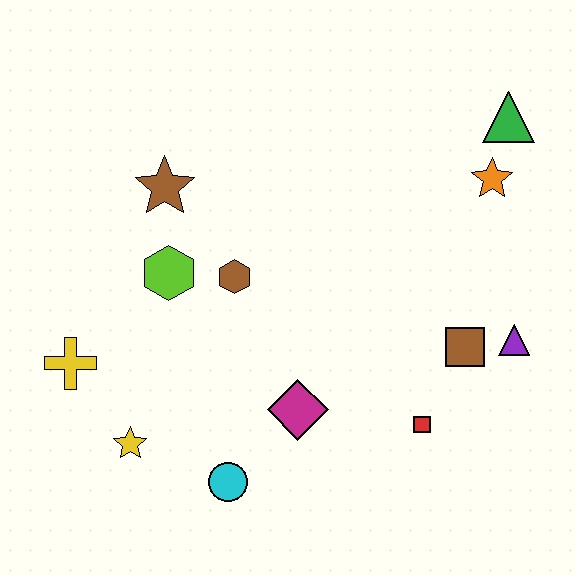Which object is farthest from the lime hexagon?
The green triangle is farthest from the lime hexagon.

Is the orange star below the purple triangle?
No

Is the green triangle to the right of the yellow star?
Yes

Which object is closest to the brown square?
The purple triangle is closest to the brown square.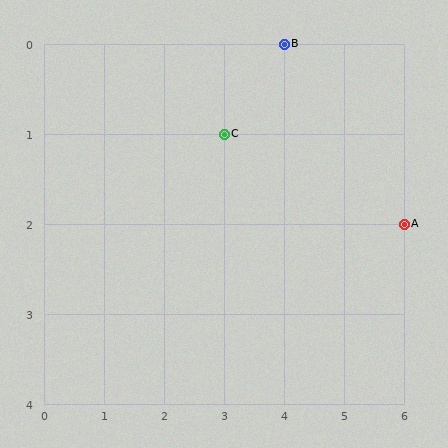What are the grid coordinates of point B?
Point B is at grid coordinates (4, 0).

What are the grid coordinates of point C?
Point C is at grid coordinates (3, 1).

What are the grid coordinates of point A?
Point A is at grid coordinates (6, 2).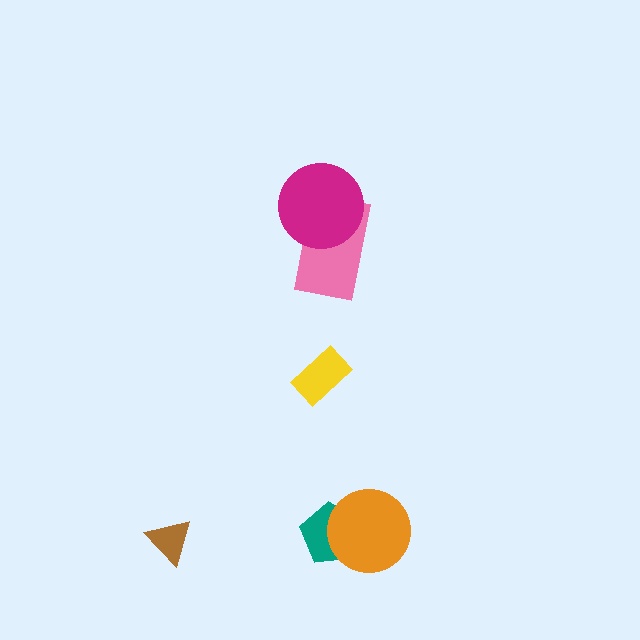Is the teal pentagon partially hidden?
Yes, it is partially covered by another shape.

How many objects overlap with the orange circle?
1 object overlaps with the orange circle.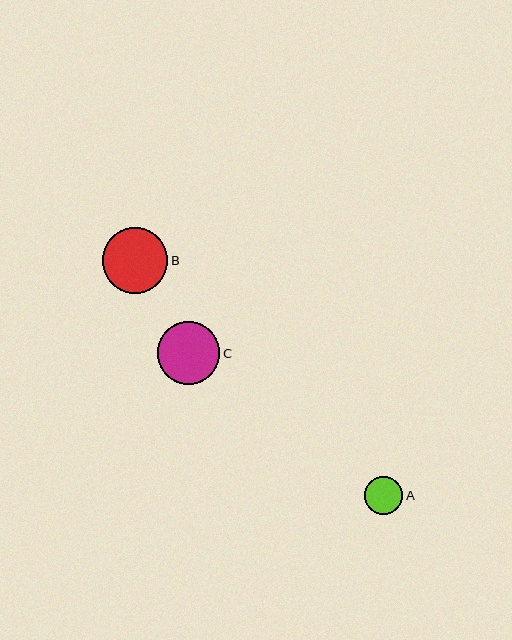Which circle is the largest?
Circle B is the largest with a size of approximately 65 pixels.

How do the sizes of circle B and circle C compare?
Circle B and circle C are approximately the same size.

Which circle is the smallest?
Circle A is the smallest with a size of approximately 38 pixels.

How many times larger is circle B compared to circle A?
Circle B is approximately 1.7 times the size of circle A.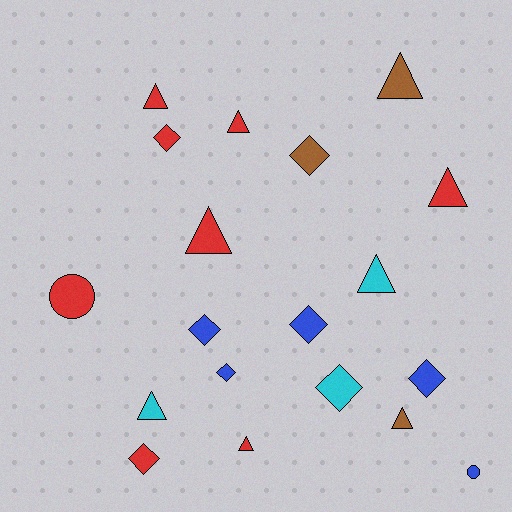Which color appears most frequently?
Red, with 8 objects.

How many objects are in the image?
There are 19 objects.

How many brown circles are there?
There are no brown circles.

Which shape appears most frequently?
Triangle, with 9 objects.